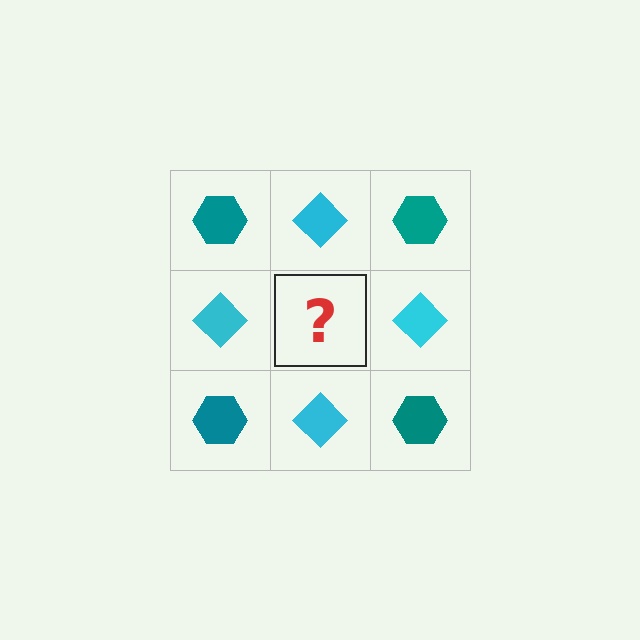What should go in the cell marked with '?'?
The missing cell should contain a teal hexagon.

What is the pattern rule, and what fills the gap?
The rule is that it alternates teal hexagon and cyan diamond in a checkerboard pattern. The gap should be filled with a teal hexagon.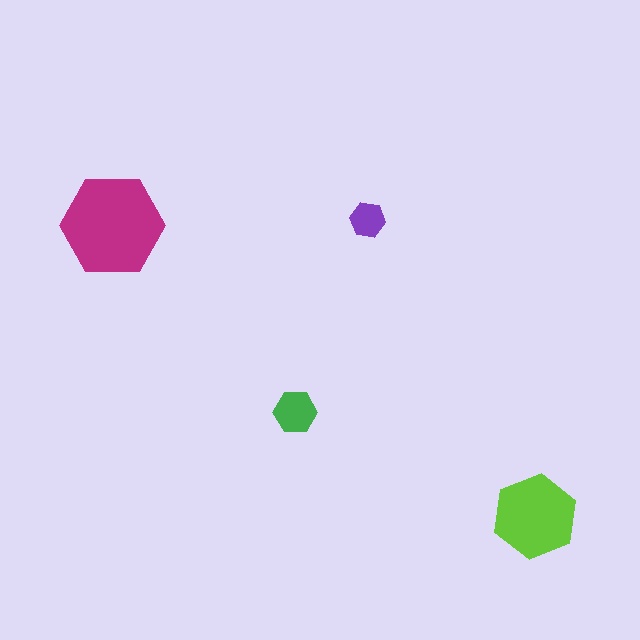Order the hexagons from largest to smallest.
the magenta one, the lime one, the green one, the purple one.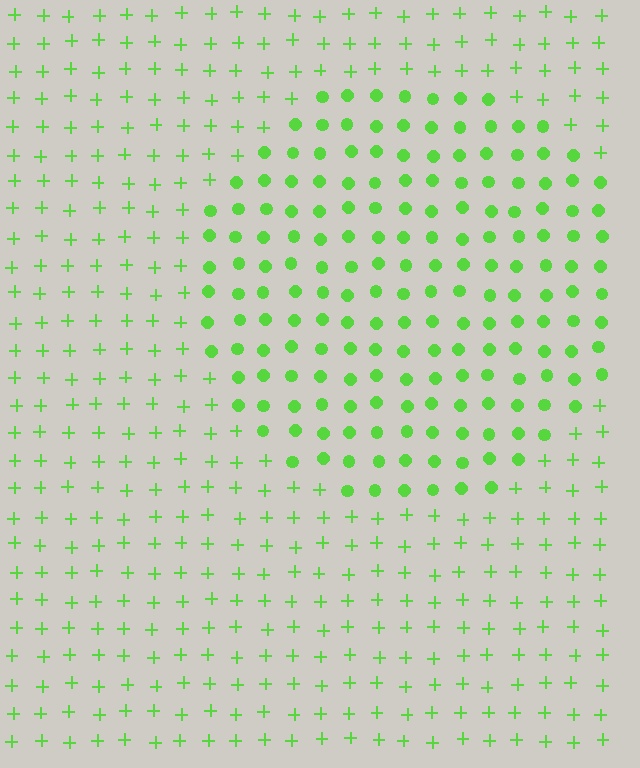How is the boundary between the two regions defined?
The boundary is defined by a change in element shape: circles inside vs. plus signs outside. All elements share the same color and spacing.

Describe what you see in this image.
The image is filled with small lime elements arranged in a uniform grid. A circle-shaped region contains circles, while the surrounding area contains plus signs. The boundary is defined purely by the change in element shape.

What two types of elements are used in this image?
The image uses circles inside the circle region and plus signs outside it.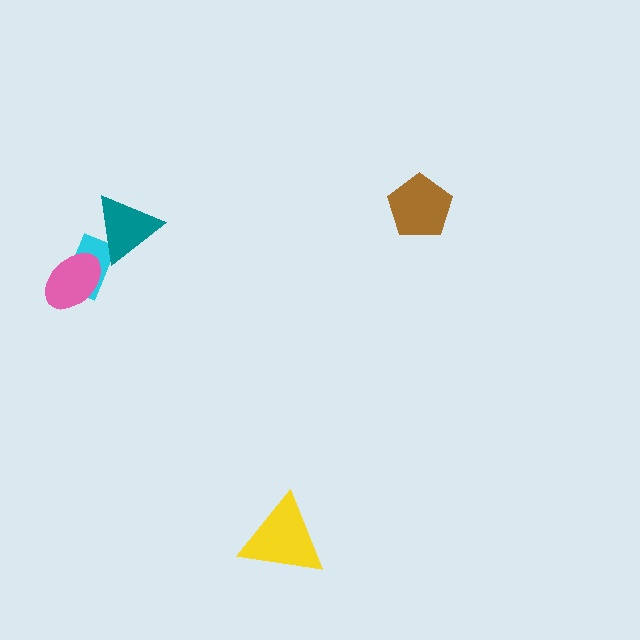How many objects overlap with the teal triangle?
1 object overlaps with the teal triangle.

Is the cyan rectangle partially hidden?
Yes, it is partially covered by another shape.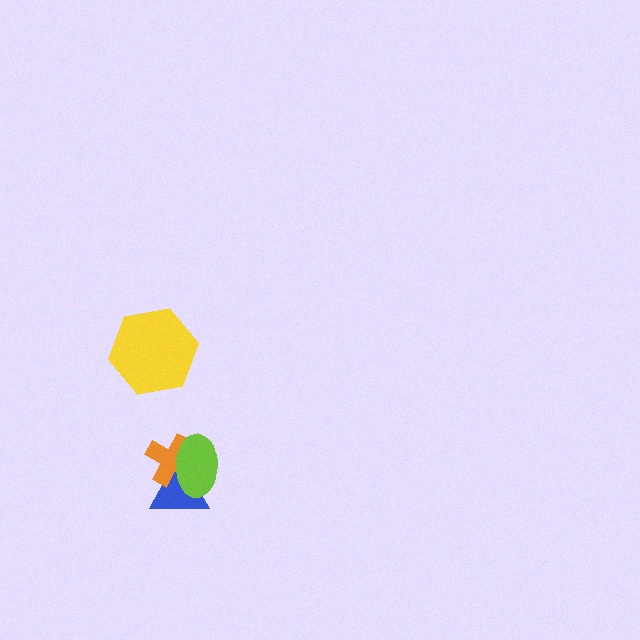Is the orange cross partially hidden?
Yes, it is partially covered by another shape.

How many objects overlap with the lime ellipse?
2 objects overlap with the lime ellipse.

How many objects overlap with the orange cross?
2 objects overlap with the orange cross.